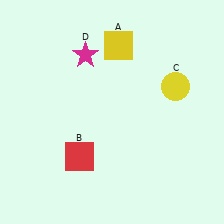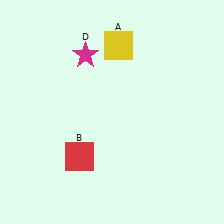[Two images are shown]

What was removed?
The yellow circle (C) was removed in Image 2.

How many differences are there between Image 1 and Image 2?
There is 1 difference between the two images.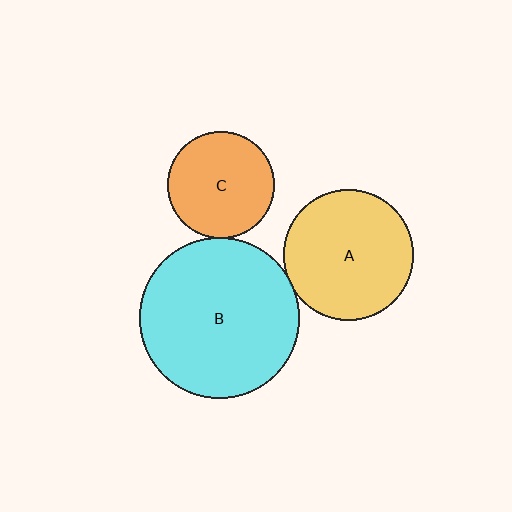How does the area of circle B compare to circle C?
Approximately 2.3 times.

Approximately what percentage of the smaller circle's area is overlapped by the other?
Approximately 5%.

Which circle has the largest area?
Circle B (cyan).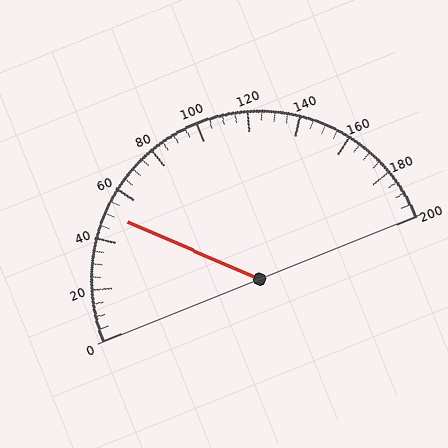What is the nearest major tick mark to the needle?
The nearest major tick mark is 40.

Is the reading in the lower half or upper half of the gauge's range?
The reading is in the lower half of the range (0 to 200).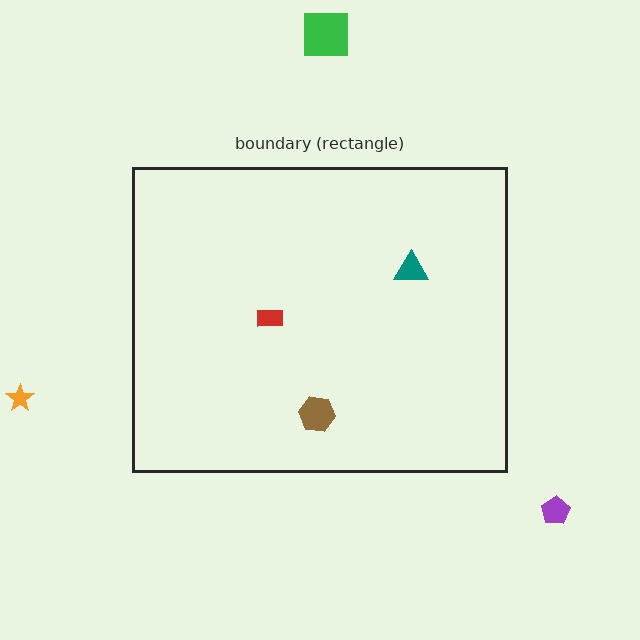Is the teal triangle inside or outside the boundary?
Inside.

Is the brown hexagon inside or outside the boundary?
Inside.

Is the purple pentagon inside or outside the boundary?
Outside.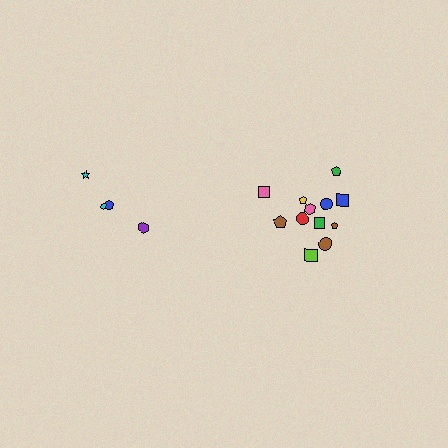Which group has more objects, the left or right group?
The right group.